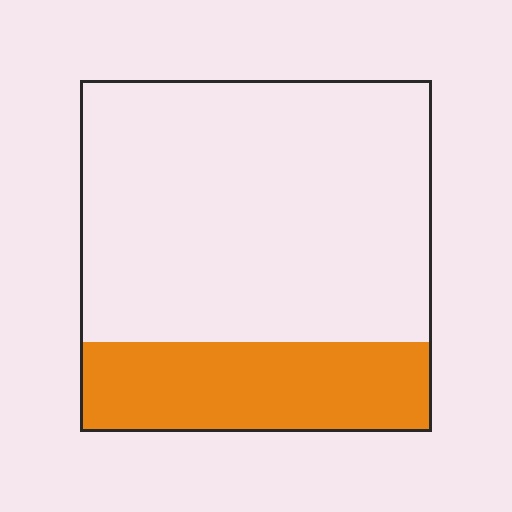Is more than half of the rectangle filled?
No.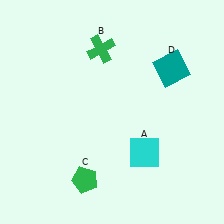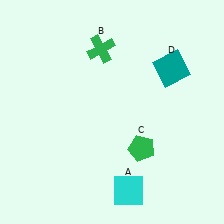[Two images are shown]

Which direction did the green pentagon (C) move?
The green pentagon (C) moved right.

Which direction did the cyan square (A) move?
The cyan square (A) moved down.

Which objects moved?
The objects that moved are: the cyan square (A), the green pentagon (C).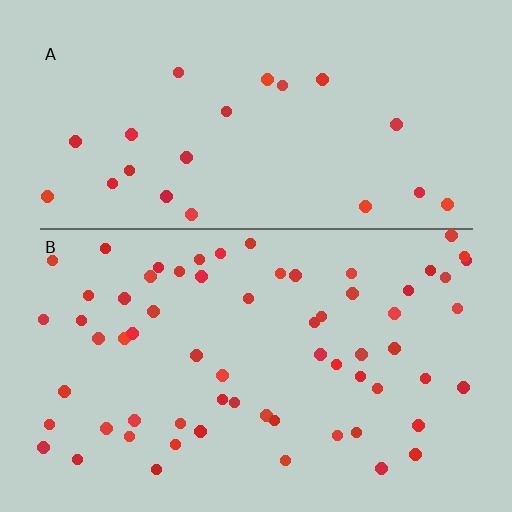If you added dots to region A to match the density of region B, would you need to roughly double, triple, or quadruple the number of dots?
Approximately triple.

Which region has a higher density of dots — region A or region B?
B (the bottom).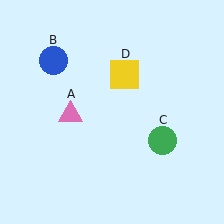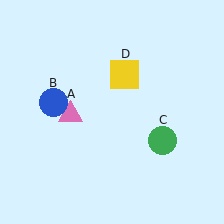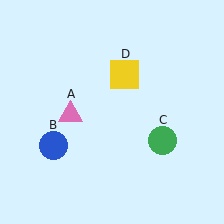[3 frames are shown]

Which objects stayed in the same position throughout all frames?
Pink triangle (object A) and green circle (object C) and yellow square (object D) remained stationary.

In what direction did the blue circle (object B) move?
The blue circle (object B) moved down.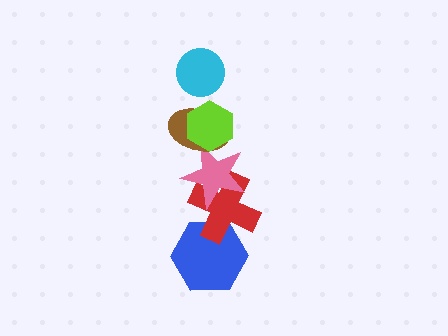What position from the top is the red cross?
The red cross is 5th from the top.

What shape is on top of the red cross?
The pink star is on top of the red cross.